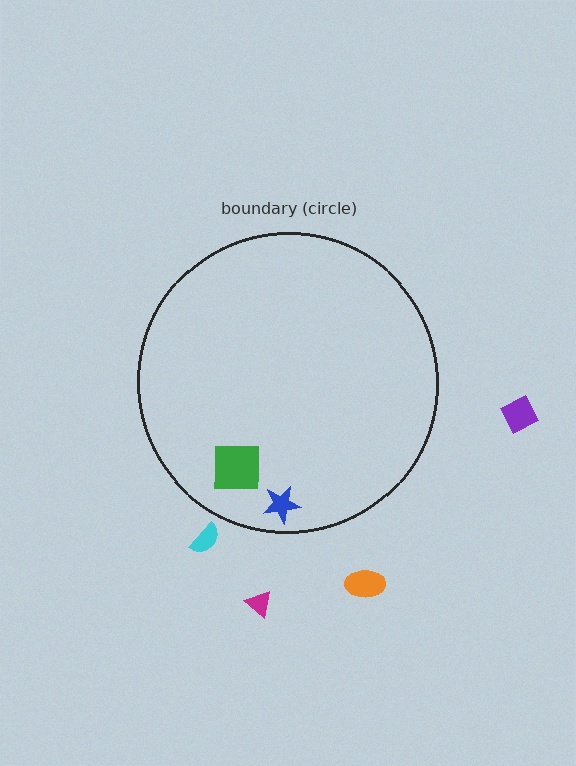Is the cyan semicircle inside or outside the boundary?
Outside.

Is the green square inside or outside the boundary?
Inside.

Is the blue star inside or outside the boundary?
Inside.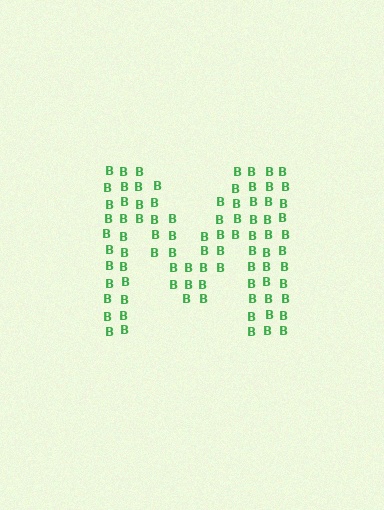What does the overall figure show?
The overall figure shows the letter M.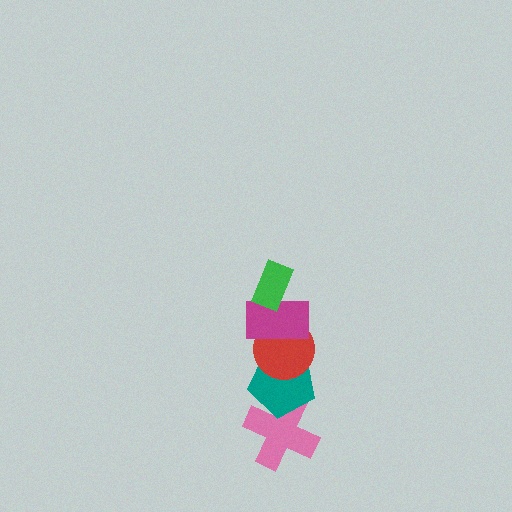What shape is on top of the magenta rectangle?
The green rectangle is on top of the magenta rectangle.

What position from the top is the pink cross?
The pink cross is 5th from the top.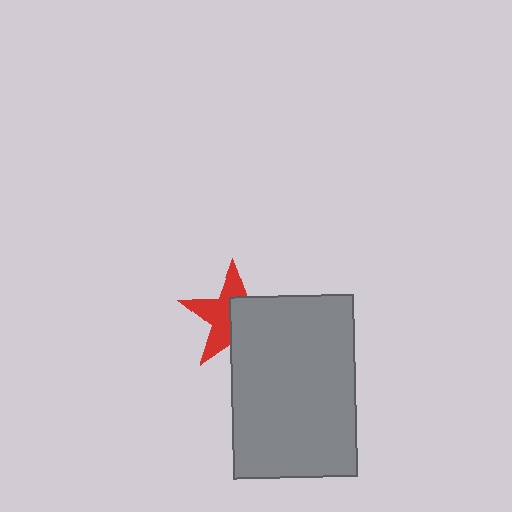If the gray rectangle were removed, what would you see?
You would see the complete red star.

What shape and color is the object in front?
The object in front is a gray rectangle.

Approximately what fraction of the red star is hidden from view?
Roughly 50% of the red star is hidden behind the gray rectangle.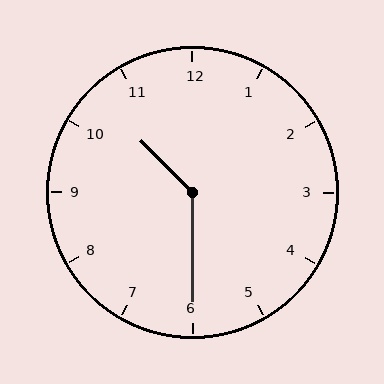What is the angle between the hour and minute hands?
Approximately 135 degrees.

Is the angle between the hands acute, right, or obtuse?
It is obtuse.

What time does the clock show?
10:30.